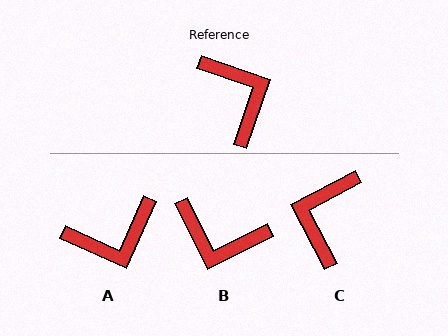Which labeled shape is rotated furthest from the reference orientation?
C, about 137 degrees away.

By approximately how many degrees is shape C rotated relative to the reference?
Approximately 137 degrees counter-clockwise.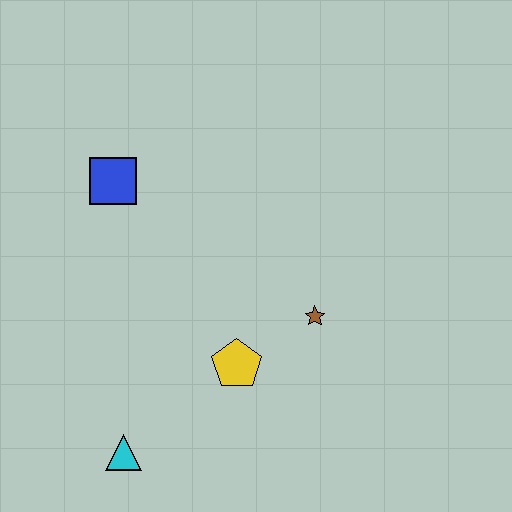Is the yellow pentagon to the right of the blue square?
Yes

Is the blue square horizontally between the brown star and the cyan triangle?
No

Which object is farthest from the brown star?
The blue square is farthest from the brown star.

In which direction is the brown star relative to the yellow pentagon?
The brown star is to the right of the yellow pentagon.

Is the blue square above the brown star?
Yes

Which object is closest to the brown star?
The yellow pentagon is closest to the brown star.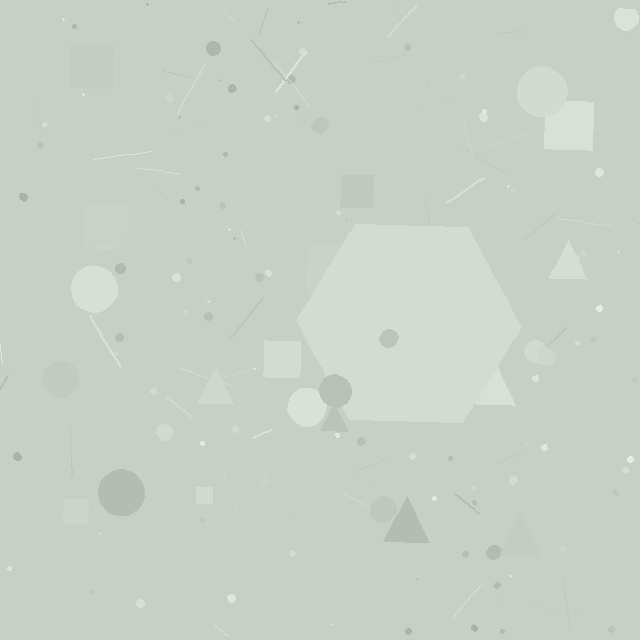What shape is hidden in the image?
A hexagon is hidden in the image.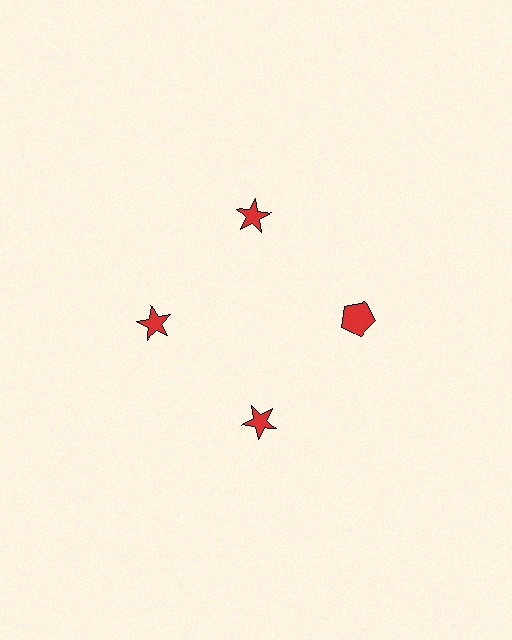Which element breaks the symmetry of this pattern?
The red pentagon at roughly the 3 o'clock position breaks the symmetry. All other shapes are red stars.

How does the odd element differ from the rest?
It has a different shape: pentagon instead of star.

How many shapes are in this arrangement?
There are 4 shapes arranged in a ring pattern.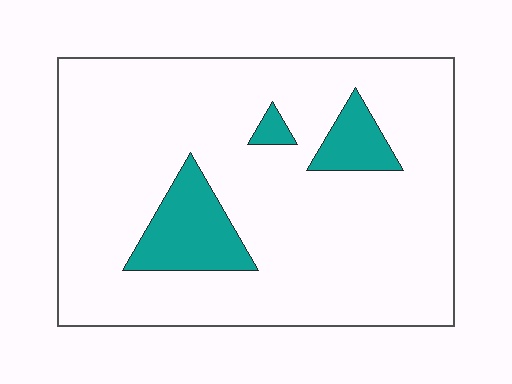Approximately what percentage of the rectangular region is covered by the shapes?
Approximately 15%.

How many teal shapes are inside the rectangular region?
3.